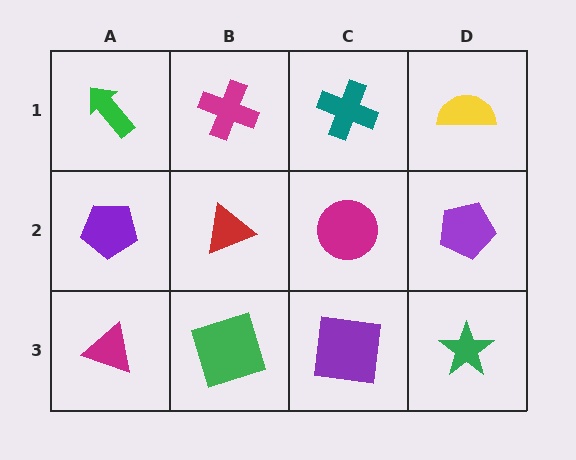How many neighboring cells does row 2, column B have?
4.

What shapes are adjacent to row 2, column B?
A magenta cross (row 1, column B), a green square (row 3, column B), a purple pentagon (row 2, column A), a magenta circle (row 2, column C).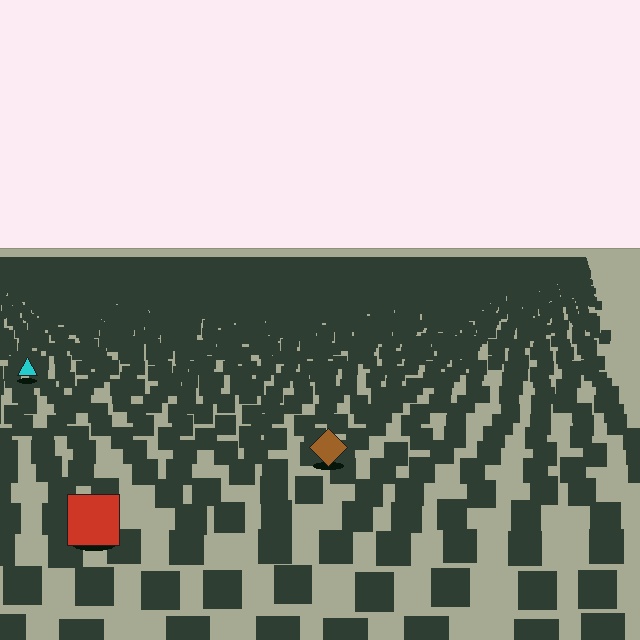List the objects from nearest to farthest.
From nearest to farthest: the red square, the brown diamond, the cyan triangle.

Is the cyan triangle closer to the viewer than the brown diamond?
No. The brown diamond is closer — you can tell from the texture gradient: the ground texture is coarser near it.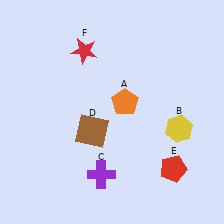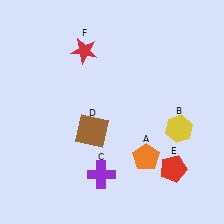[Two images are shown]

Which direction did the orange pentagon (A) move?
The orange pentagon (A) moved down.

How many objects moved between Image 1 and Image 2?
1 object moved between the two images.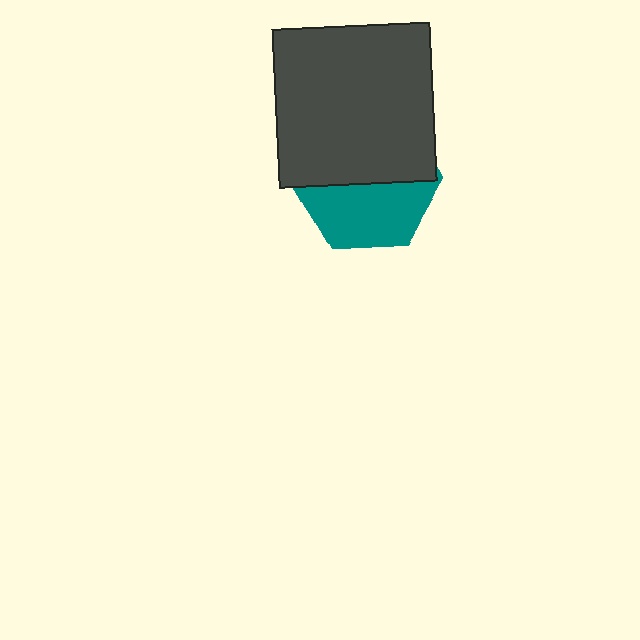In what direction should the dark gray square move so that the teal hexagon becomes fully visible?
The dark gray square should move up. That is the shortest direction to clear the overlap and leave the teal hexagon fully visible.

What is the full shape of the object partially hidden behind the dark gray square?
The partially hidden object is a teal hexagon.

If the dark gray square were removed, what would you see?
You would see the complete teal hexagon.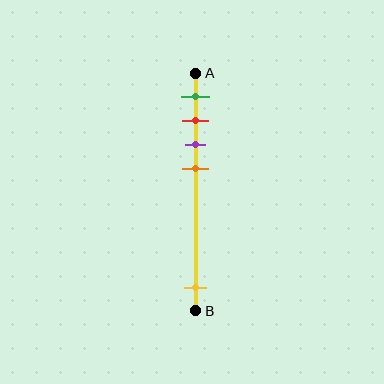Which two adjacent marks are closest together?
The red and purple marks are the closest adjacent pair.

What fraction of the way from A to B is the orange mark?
The orange mark is approximately 40% (0.4) of the way from A to B.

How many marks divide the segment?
There are 5 marks dividing the segment.